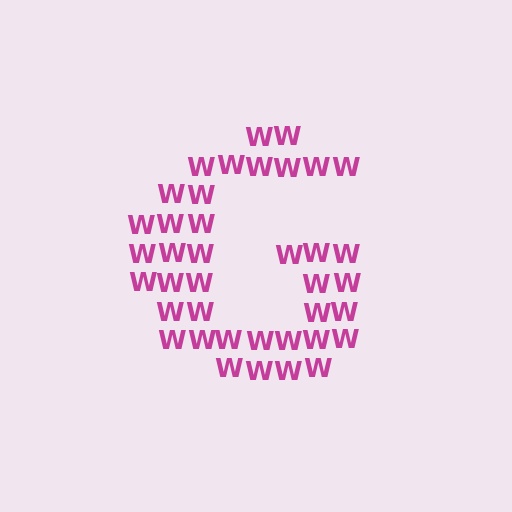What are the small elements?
The small elements are letter W's.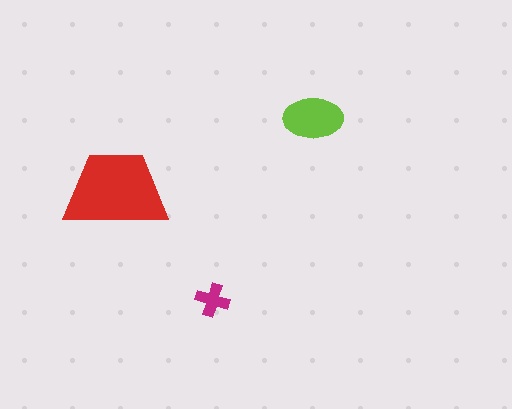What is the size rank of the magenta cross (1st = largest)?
3rd.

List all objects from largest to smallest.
The red trapezoid, the lime ellipse, the magenta cross.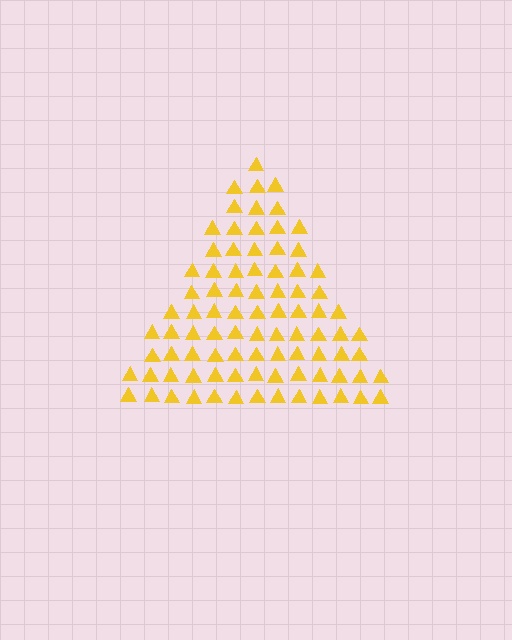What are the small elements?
The small elements are triangles.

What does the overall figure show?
The overall figure shows a triangle.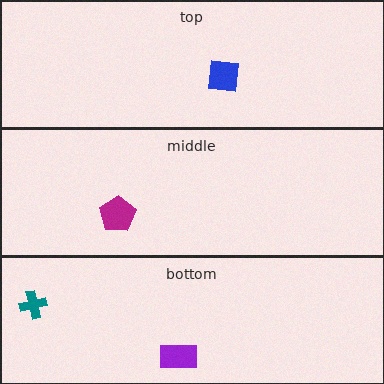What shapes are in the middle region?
The magenta pentagon.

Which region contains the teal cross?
The bottom region.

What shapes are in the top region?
The blue square.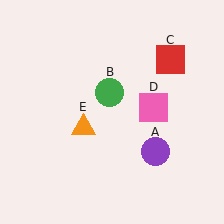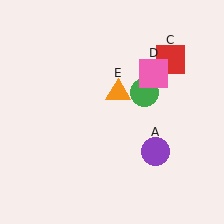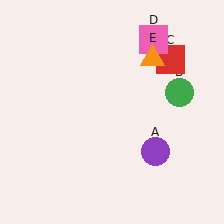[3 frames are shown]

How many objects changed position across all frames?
3 objects changed position: green circle (object B), pink square (object D), orange triangle (object E).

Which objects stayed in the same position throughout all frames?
Purple circle (object A) and red square (object C) remained stationary.